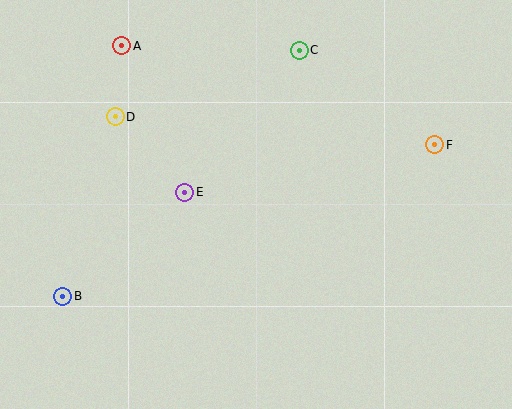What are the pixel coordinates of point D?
Point D is at (116, 117).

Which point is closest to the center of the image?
Point E at (185, 192) is closest to the center.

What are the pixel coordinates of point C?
Point C is at (299, 50).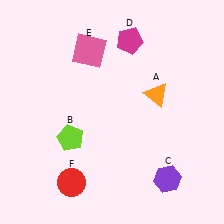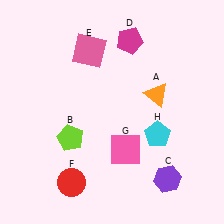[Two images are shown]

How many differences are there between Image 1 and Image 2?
There are 2 differences between the two images.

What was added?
A pink square (G), a cyan pentagon (H) were added in Image 2.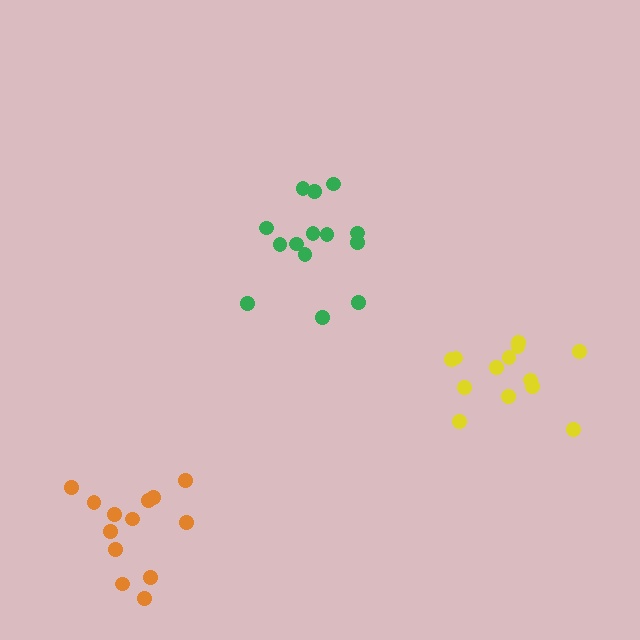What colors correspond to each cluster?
The clusters are colored: yellow, green, orange.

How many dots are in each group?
Group 1: 13 dots, Group 2: 14 dots, Group 3: 13 dots (40 total).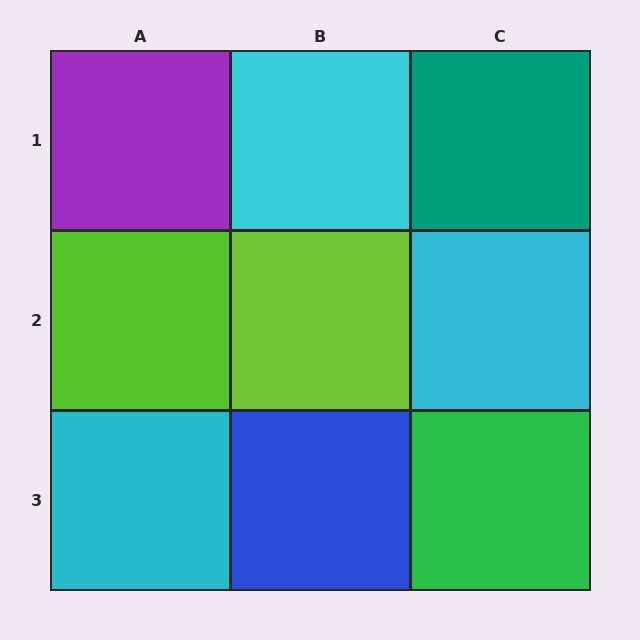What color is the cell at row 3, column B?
Blue.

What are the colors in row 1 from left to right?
Purple, cyan, teal.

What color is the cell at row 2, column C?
Cyan.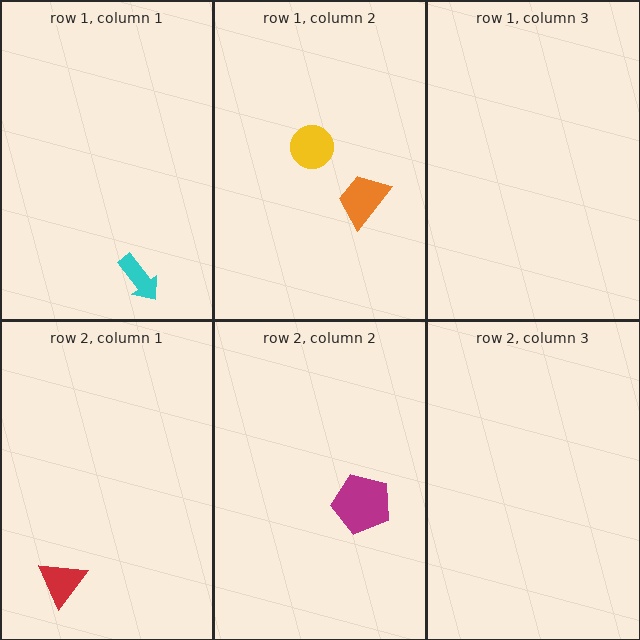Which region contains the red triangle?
The row 2, column 1 region.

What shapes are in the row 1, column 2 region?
The yellow circle, the orange trapezoid.